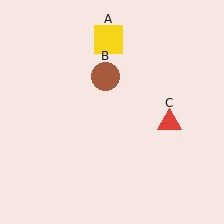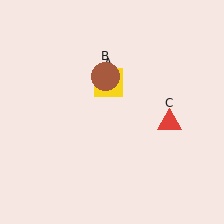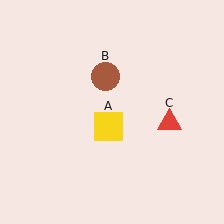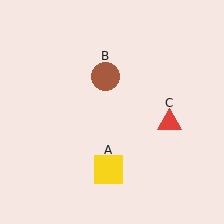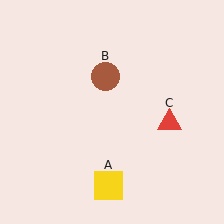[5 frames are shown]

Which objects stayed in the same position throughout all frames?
Brown circle (object B) and red triangle (object C) remained stationary.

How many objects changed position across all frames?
1 object changed position: yellow square (object A).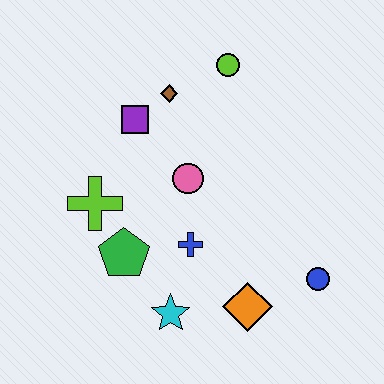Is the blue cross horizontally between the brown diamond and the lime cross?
No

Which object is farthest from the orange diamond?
The lime circle is farthest from the orange diamond.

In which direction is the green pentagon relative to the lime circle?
The green pentagon is below the lime circle.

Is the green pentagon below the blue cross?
Yes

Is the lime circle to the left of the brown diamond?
No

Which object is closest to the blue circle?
The orange diamond is closest to the blue circle.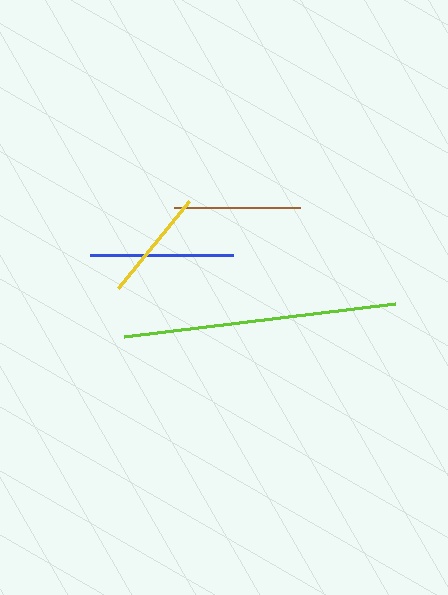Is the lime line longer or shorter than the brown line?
The lime line is longer than the brown line.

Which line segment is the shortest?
The yellow line is the shortest at approximately 112 pixels.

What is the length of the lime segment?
The lime segment is approximately 273 pixels long.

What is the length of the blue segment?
The blue segment is approximately 143 pixels long.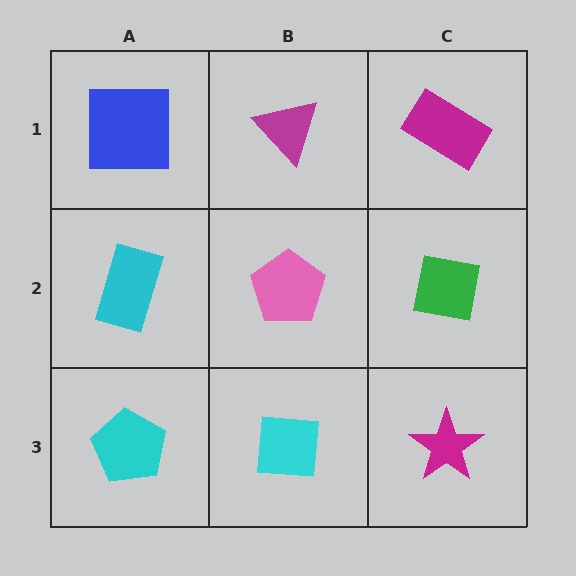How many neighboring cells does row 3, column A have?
2.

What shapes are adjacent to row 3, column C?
A green square (row 2, column C), a cyan square (row 3, column B).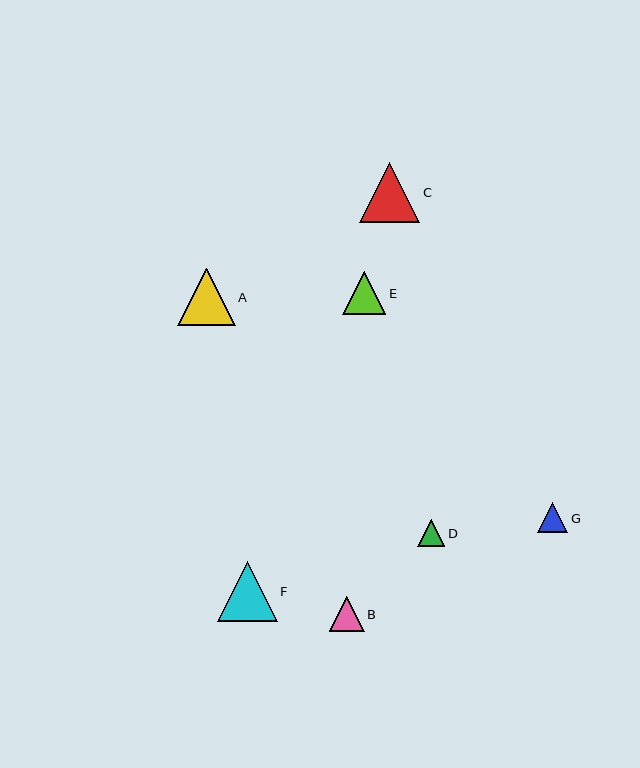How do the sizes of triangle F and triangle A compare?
Triangle F and triangle A are approximately the same size.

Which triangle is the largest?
Triangle C is the largest with a size of approximately 60 pixels.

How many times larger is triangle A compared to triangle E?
Triangle A is approximately 1.3 times the size of triangle E.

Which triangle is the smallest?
Triangle D is the smallest with a size of approximately 27 pixels.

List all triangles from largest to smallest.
From largest to smallest: C, F, A, E, B, G, D.